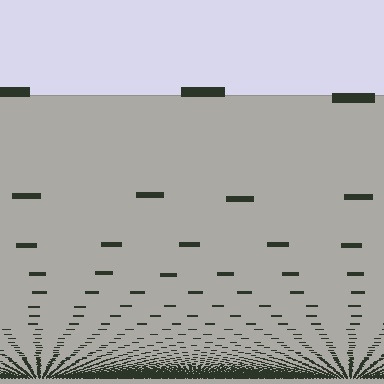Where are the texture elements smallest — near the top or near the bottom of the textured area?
Near the bottom.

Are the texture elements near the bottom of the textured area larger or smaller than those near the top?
Smaller. The gradient is inverted — elements near the bottom are smaller and denser.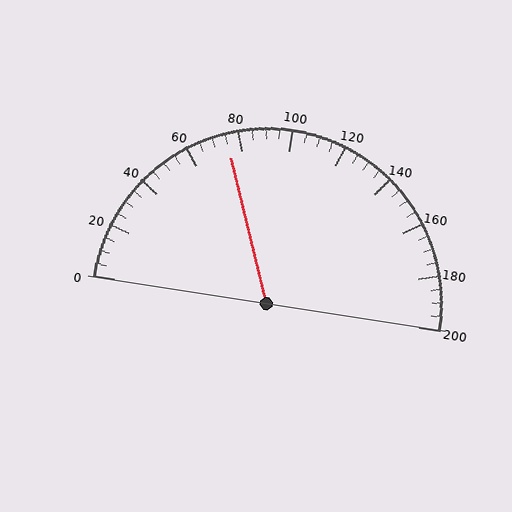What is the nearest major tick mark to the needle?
The nearest major tick mark is 80.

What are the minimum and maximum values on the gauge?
The gauge ranges from 0 to 200.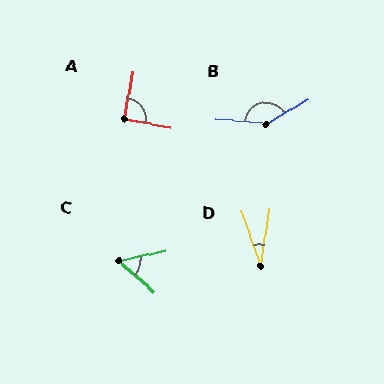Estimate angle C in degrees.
Approximately 54 degrees.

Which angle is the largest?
B, at approximately 145 degrees.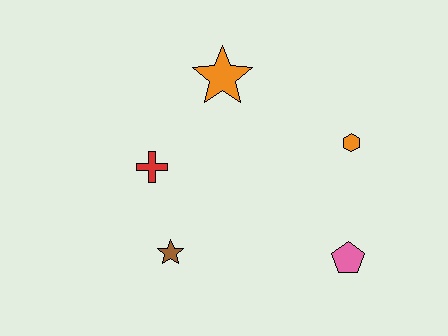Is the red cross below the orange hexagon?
Yes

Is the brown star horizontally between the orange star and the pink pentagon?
No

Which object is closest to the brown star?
The red cross is closest to the brown star.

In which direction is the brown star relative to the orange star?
The brown star is below the orange star.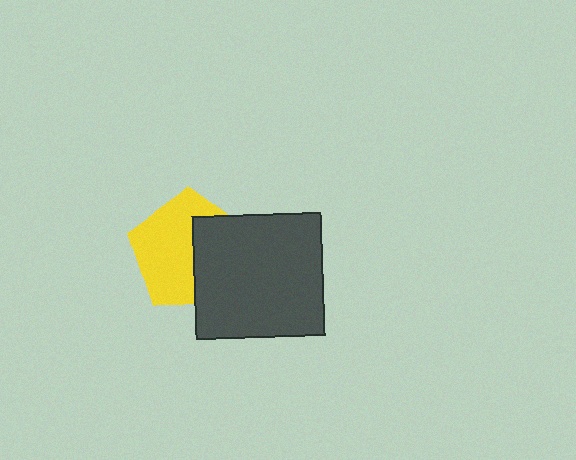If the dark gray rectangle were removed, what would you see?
You would see the complete yellow pentagon.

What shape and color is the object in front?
The object in front is a dark gray rectangle.